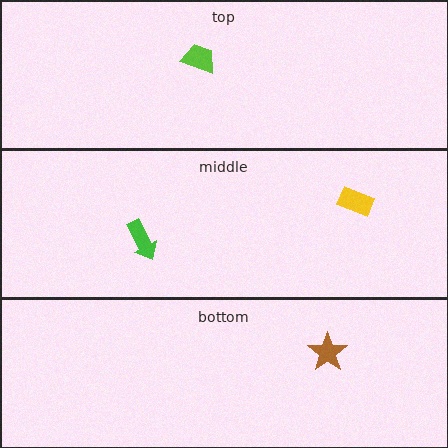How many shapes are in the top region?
1.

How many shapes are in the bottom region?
1.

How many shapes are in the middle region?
2.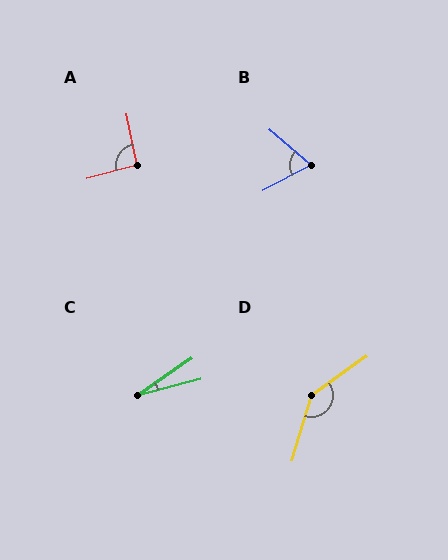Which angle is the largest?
D, at approximately 142 degrees.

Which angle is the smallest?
C, at approximately 20 degrees.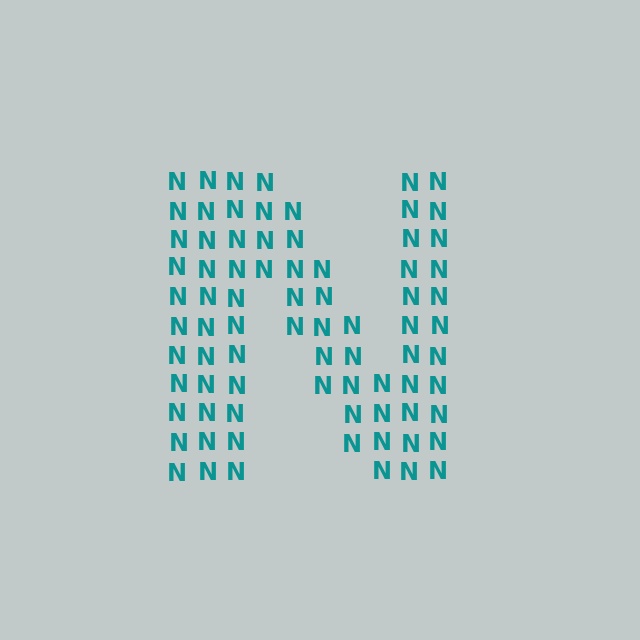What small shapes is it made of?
It is made of small letter N's.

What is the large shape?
The large shape is the letter N.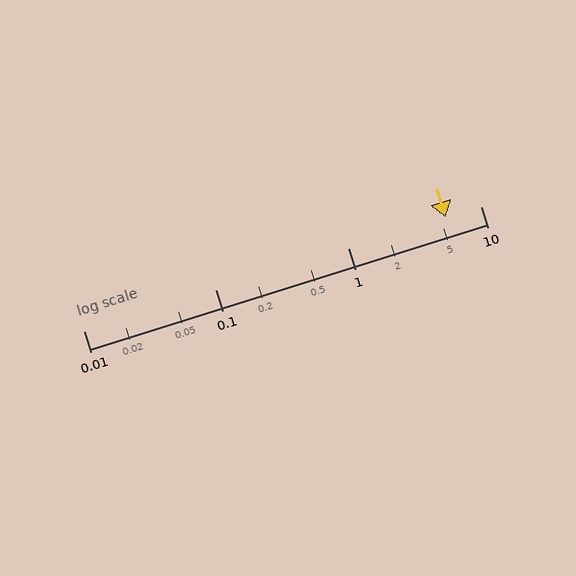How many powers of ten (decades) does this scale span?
The scale spans 3 decades, from 0.01 to 10.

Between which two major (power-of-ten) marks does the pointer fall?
The pointer is between 1 and 10.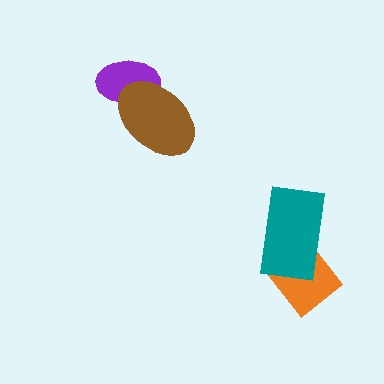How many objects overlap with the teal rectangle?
1 object overlaps with the teal rectangle.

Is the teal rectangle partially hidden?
No, no other shape covers it.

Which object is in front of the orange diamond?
The teal rectangle is in front of the orange diamond.